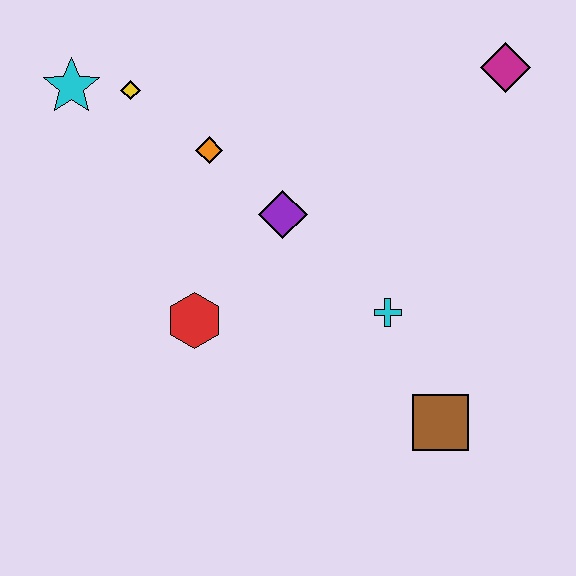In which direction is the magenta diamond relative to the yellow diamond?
The magenta diamond is to the right of the yellow diamond.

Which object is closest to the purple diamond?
The orange diamond is closest to the purple diamond.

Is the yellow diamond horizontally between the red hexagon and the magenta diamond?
No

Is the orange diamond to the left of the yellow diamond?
No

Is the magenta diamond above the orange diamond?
Yes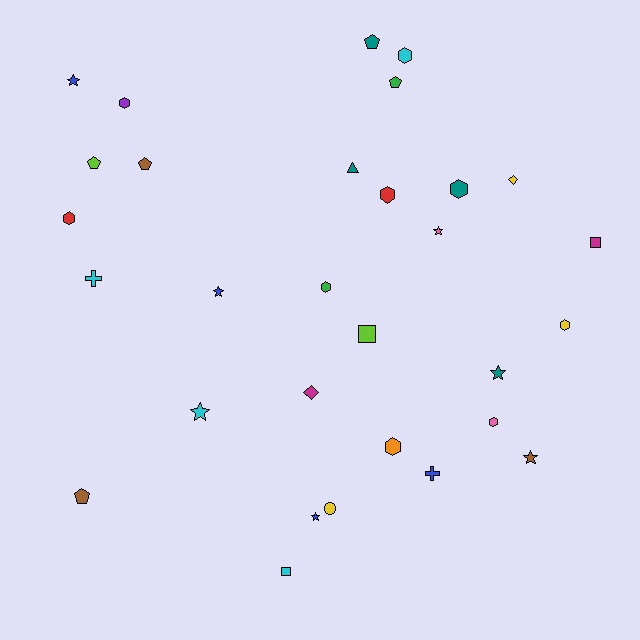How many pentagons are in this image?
There are 5 pentagons.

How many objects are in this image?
There are 30 objects.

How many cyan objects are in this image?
There are 4 cyan objects.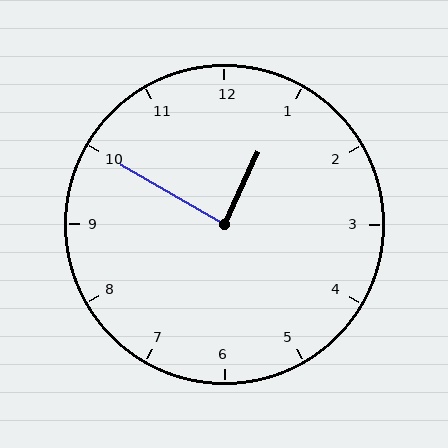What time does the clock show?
12:50.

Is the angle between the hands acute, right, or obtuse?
It is right.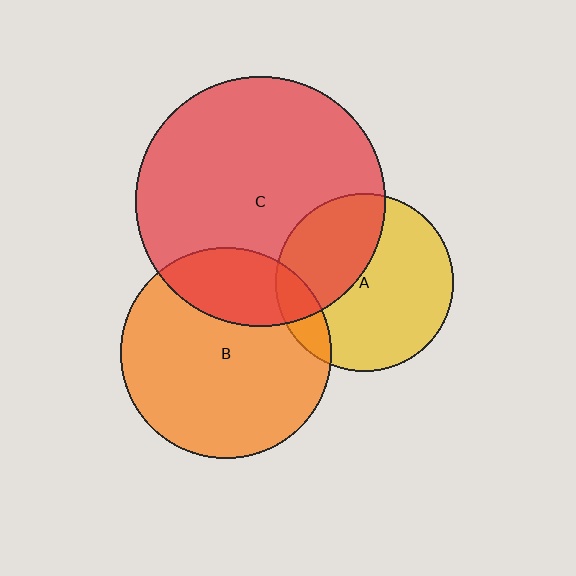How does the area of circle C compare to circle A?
Approximately 2.0 times.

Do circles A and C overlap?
Yes.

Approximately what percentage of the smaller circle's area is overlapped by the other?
Approximately 40%.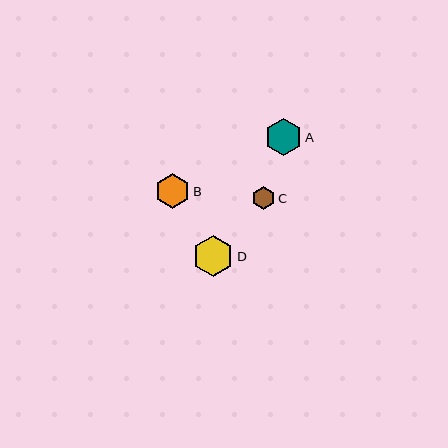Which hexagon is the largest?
Hexagon D is the largest with a size of approximately 41 pixels.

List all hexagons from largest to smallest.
From largest to smallest: D, A, B, C.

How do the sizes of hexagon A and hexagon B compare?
Hexagon A and hexagon B are approximately the same size.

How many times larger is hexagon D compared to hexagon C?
Hexagon D is approximately 1.8 times the size of hexagon C.